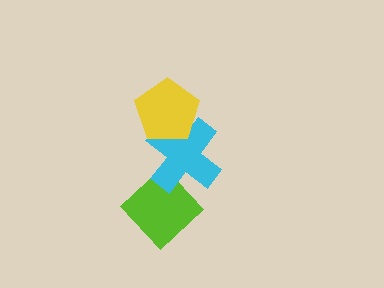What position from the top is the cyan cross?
The cyan cross is 2nd from the top.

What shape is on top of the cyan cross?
The yellow pentagon is on top of the cyan cross.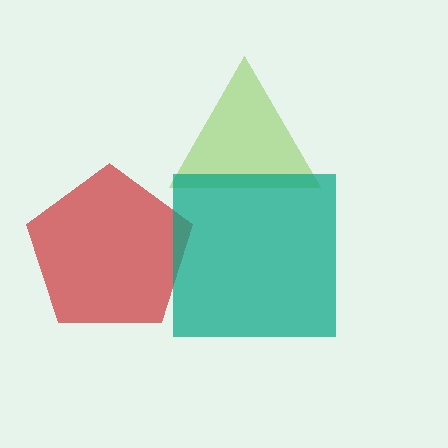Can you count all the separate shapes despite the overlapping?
Yes, there are 3 separate shapes.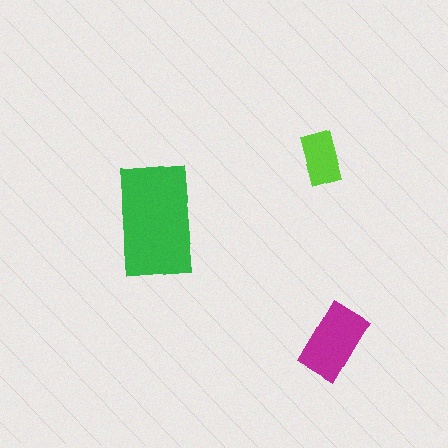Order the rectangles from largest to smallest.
the green one, the magenta one, the lime one.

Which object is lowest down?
The magenta rectangle is bottommost.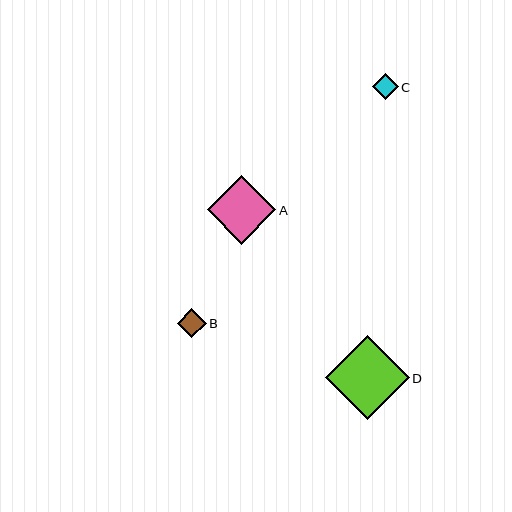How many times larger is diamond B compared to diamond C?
Diamond B is approximately 1.1 times the size of diamond C.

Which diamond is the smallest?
Diamond C is the smallest with a size of approximately 26 pixels.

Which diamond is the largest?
Diamond D is the largest with a size of approximately 84 pixels.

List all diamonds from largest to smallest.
From largest to smallest: D, A, B, C.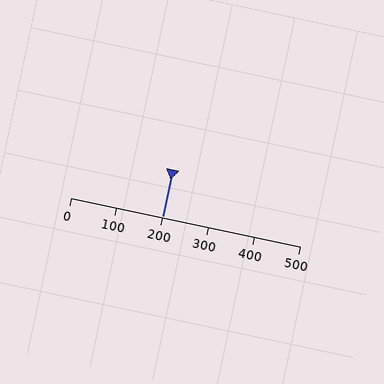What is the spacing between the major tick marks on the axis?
The major ticks are spaced 100 apart.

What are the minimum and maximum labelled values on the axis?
The axis runs from 0 to 500.